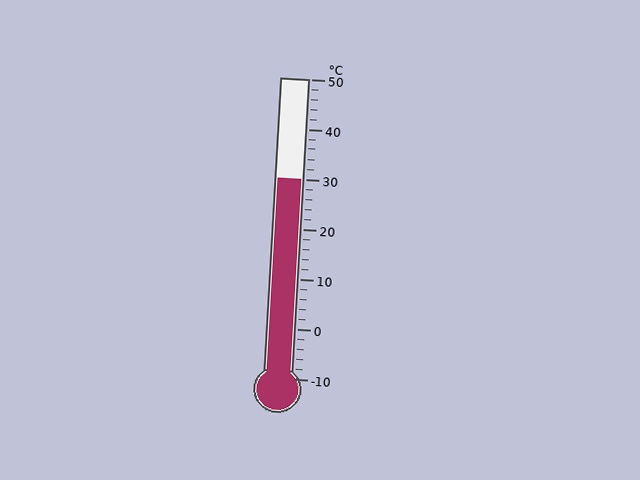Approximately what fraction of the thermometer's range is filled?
The thermometer is filled to approximately 65% of its range.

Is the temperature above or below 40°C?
The temperature is below 40°C.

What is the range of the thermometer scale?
The thermometer scale ranges from -10°C to 50°C.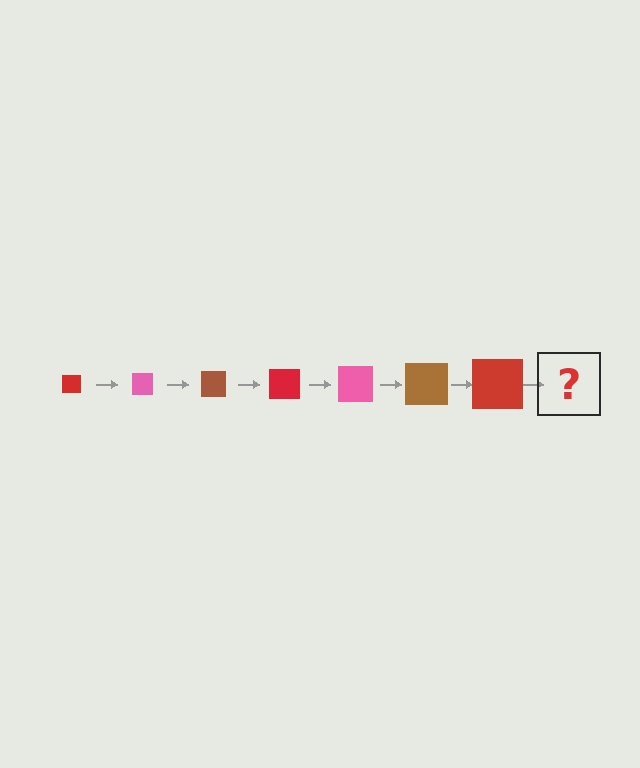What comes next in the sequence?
The next element should be a pink square, larger than the previous one.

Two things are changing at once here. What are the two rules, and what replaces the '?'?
The two rules are that the square grows larger each step and the color cycles through red, pink, and brown. The '?' should be a pink square, larger than the previous one.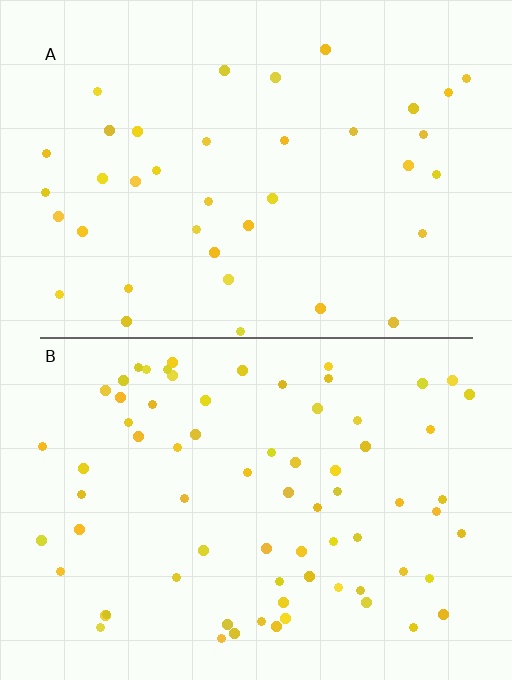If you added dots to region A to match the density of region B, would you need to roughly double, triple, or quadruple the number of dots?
Approximately double.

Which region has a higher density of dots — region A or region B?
B (the bottom).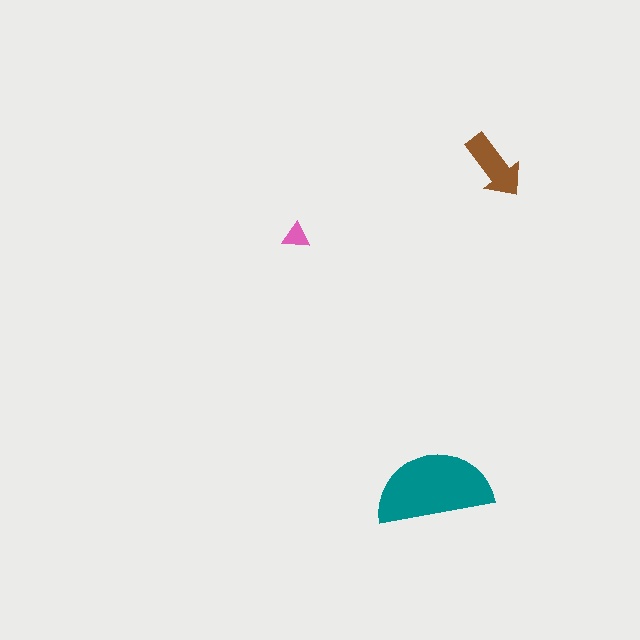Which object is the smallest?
The pink triangle.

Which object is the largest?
The teal semicircle.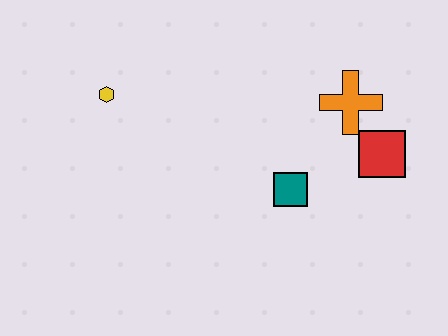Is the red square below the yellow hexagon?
Yes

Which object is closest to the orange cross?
The red square is closest to the orange cross.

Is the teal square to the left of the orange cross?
Yes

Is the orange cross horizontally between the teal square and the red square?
Yes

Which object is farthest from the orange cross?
The yellow hexagon is farthest from the orange cross.